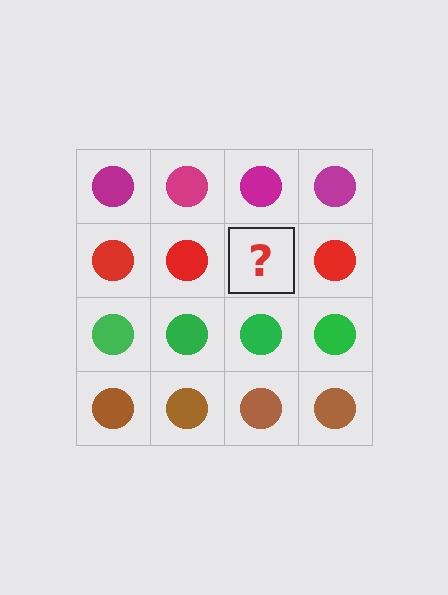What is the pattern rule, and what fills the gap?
The rule is that each row has a consistent color. The gap should be filled with a red circle.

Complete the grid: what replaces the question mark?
The question mark should be replaced with a red circle.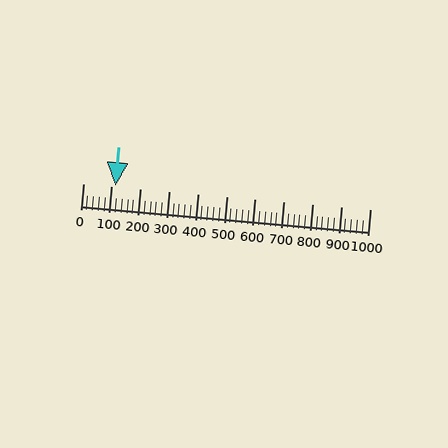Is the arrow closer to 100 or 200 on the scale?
The arrow is closer to 100.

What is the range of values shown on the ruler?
The ruler shows values from 0 to 1000.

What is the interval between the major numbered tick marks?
The major tick marks are spaced 100 units apart.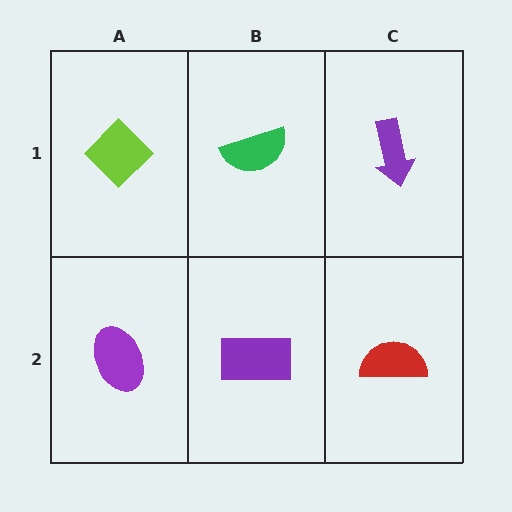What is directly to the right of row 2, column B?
A red semicircle.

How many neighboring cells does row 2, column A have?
2.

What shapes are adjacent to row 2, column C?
A purple arrow (row 1, column C), a purple rectangle (row 2, column B).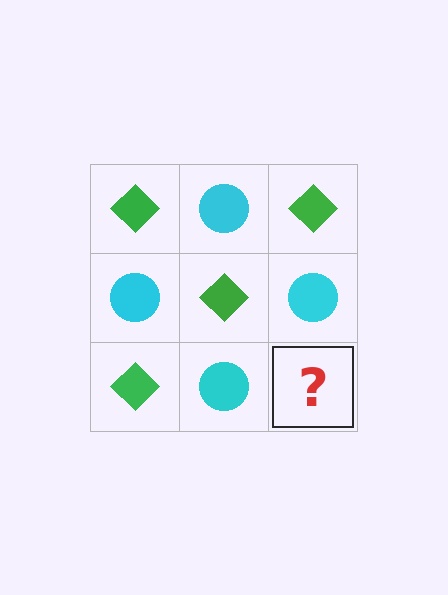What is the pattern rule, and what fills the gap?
The rule is that it alternates green diamond and cyan circle in a checkerboard pattern. The gap should be filled with a green diamond.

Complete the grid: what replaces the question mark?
The question mark should be replaced with a green diamond.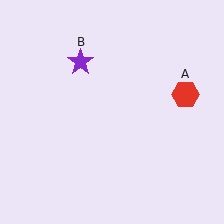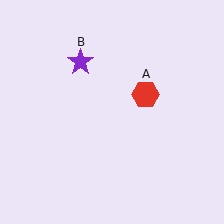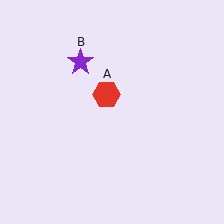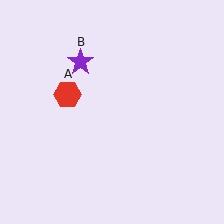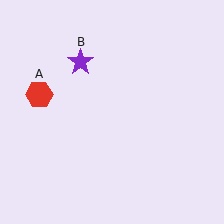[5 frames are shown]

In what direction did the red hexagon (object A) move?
The red hexagon (object A) moved left.